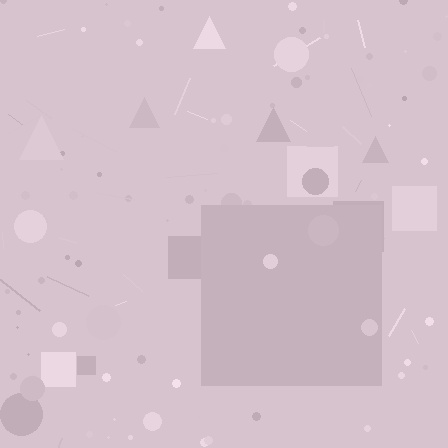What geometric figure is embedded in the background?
A square is embedded in the background.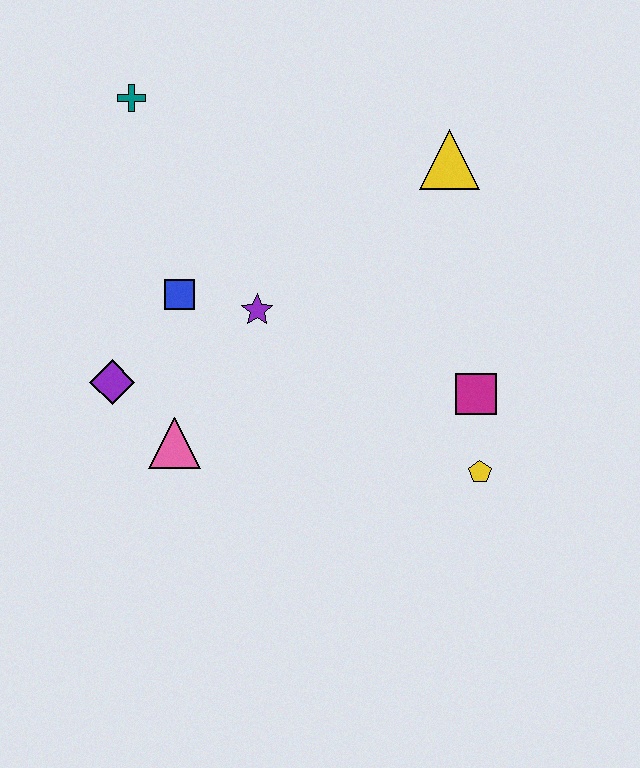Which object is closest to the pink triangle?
The purple diamond is closest to the pink triangle.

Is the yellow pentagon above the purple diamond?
No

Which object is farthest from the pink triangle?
The yellow triangle is farthest from the pink triangle.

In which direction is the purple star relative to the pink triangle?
The purple star is above the pink triangle.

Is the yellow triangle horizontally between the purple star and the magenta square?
Yes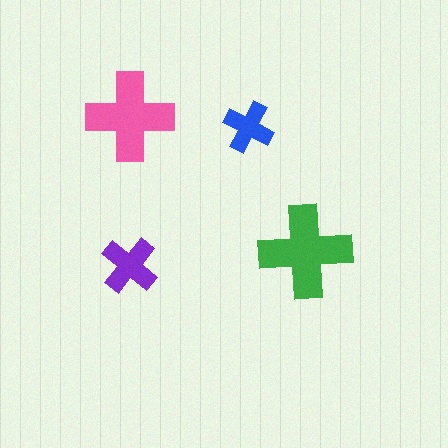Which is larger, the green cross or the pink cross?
The green one.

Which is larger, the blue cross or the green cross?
The green one.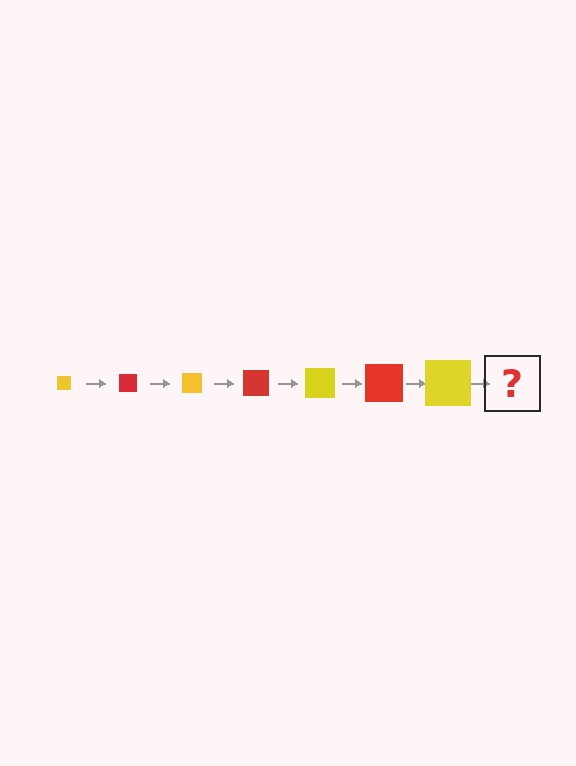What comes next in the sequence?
The next element should be a red square, larger than the previous one.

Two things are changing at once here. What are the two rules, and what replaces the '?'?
The two rules are that the square grows larger each step and the color cycles through yellow and red. The '?' should be a red square, larger than the previous one.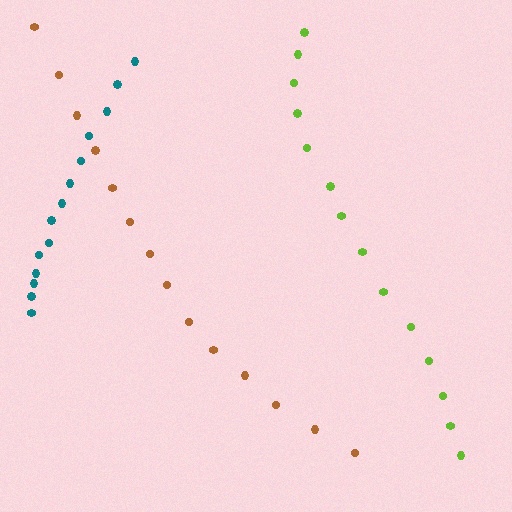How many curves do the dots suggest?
There are 3 distinct paths.